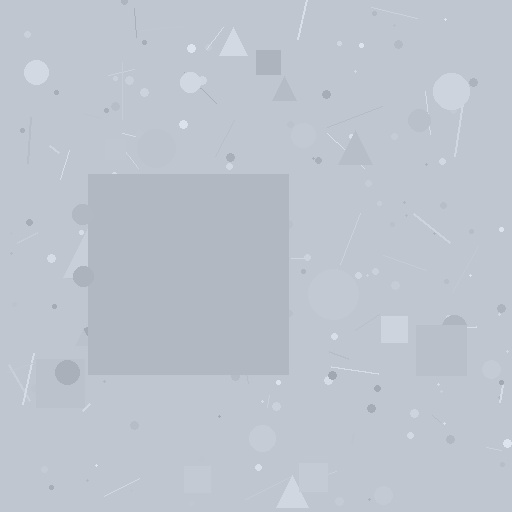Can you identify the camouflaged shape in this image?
The camouflaged shape is a square.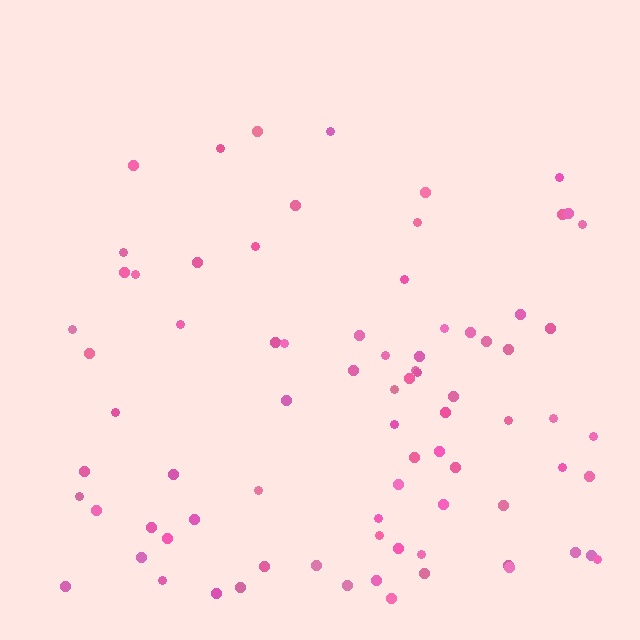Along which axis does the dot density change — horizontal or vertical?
Vertical.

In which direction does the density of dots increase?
From top to bottom, with the bottom side densest.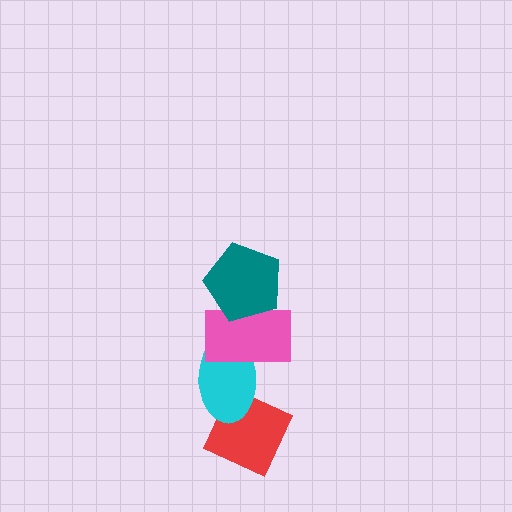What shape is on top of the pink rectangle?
The teal pentagon is on top of the pink rectangle.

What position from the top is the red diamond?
The red diamond is 4th from the top.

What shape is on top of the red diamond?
The cyan ellipse is on top of the red diamond.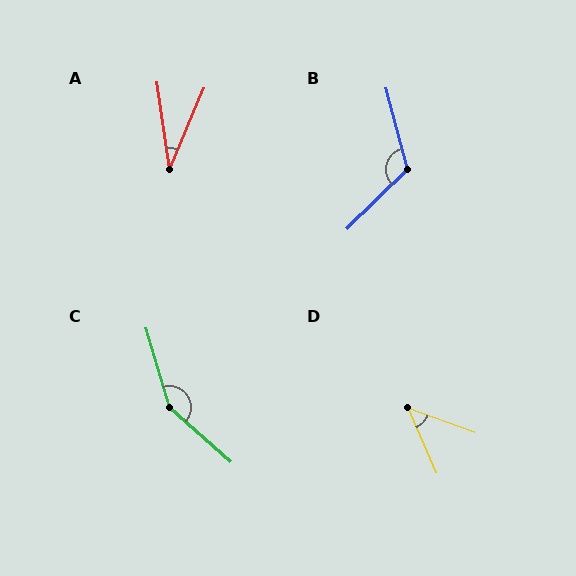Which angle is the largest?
C, at approximately 148 degrees.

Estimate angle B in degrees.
Approximately 120 degrees.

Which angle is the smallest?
A, at approximately 31 degrees.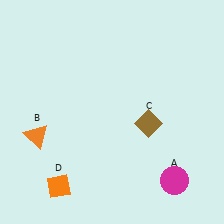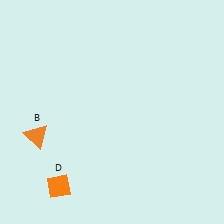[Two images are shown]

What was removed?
The brown diamond (C), the magenta circle (A) were removed in Image 2.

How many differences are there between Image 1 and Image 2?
There are 2 differences between the two images.